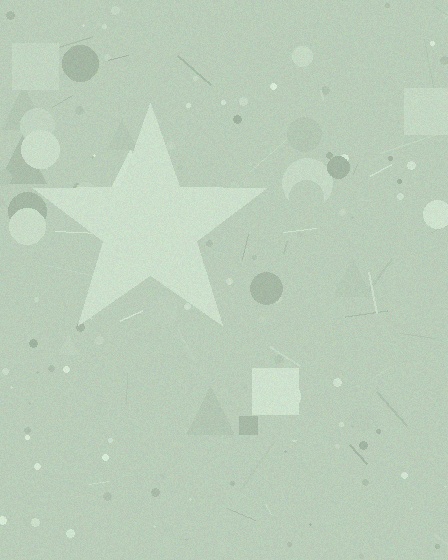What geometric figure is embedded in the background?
A star is embedded in the background.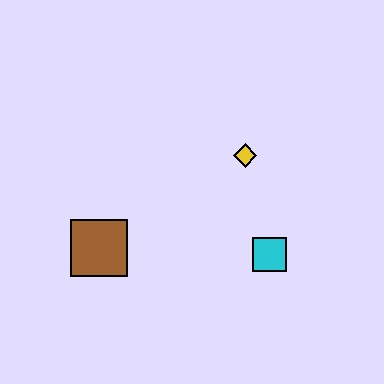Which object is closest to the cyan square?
The yellow diamond is closest to the cyan square.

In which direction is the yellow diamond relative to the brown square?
The yellow diamond is to the right of the brown square.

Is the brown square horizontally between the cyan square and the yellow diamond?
No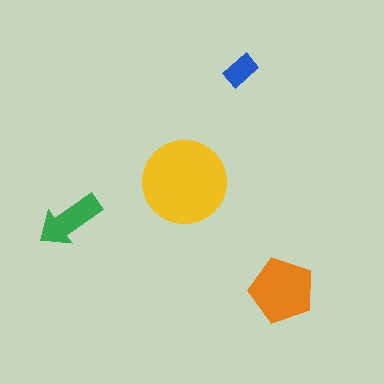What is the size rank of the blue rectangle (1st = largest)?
4th.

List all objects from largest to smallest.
The yellow circle, the orange pentagon, the green arrow, the blue rectangle.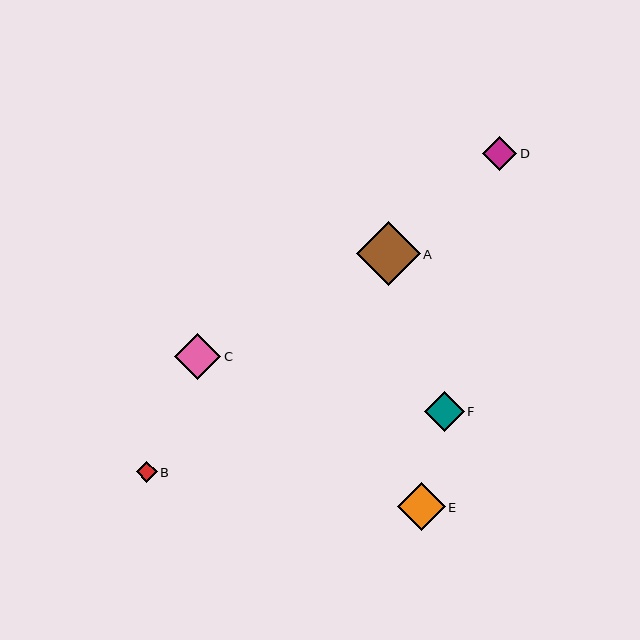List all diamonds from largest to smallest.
From largest to smallest: A, E, C, F, D, B.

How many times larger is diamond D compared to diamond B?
Diamond D is approximately 1.6 times the size of diamond B.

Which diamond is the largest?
Diamond A is the largest with a size of approximately 64 pixels.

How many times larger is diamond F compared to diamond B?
Diamond F is approximately 1.9 times the size of diamond B.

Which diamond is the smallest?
Diamond B is the smallest with a size of approximately 21 pixels.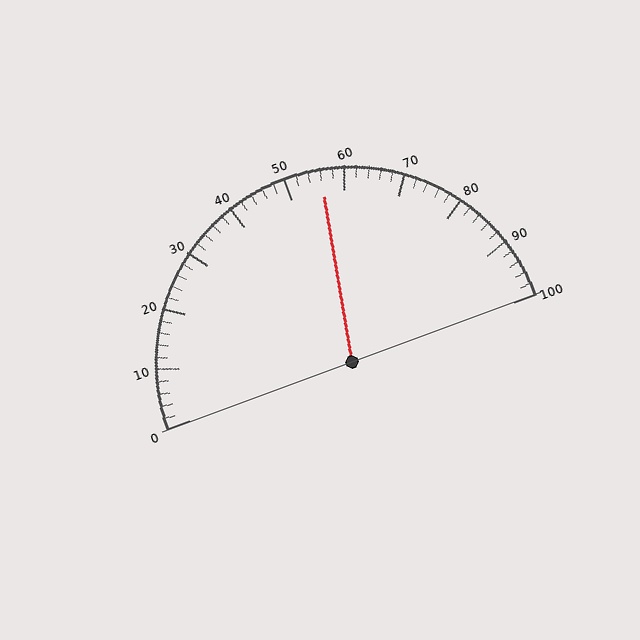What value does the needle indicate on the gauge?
The needle indicates approximately 56.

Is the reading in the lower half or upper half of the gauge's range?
The reading is in the upper half of the range (0 to 100).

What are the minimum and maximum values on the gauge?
The gauge ranges from 0 to 100.